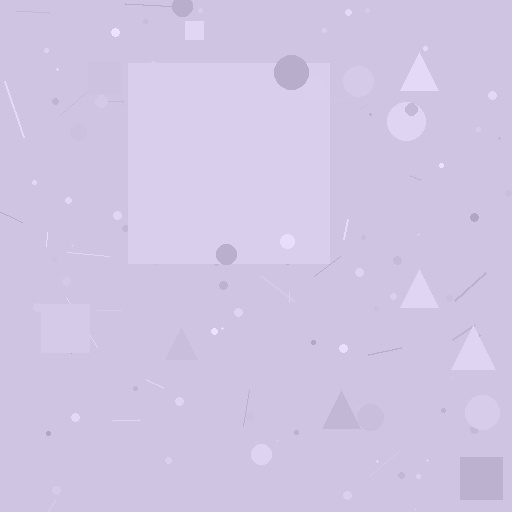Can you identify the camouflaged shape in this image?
The camouflaged shape is a square.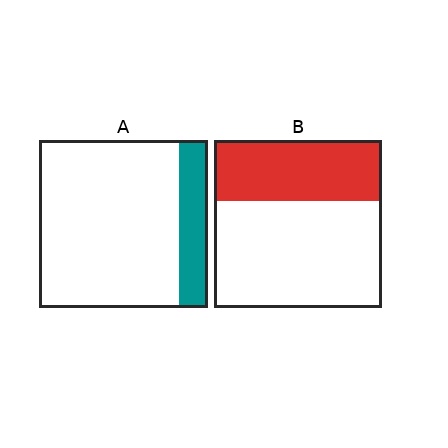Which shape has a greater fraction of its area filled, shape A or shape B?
Shape B.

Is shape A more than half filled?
No.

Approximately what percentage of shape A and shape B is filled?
A is approximately 15% and B is approximately 35%.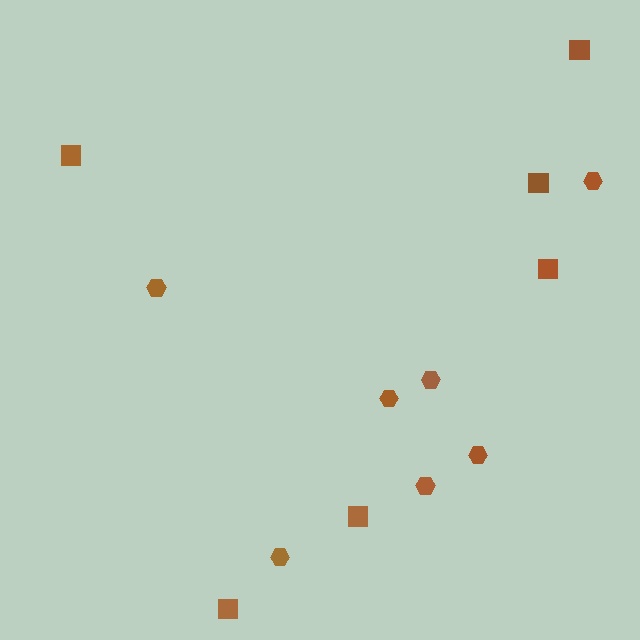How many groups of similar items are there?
There are 2 groups: one group of squares (6) and one group of hexagons (7).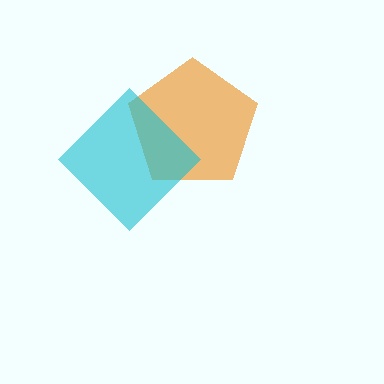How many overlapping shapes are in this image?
There are 2 overlapping shapes in the image.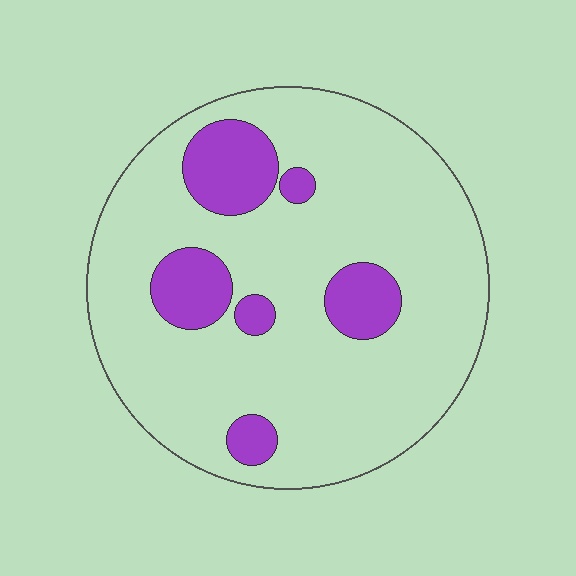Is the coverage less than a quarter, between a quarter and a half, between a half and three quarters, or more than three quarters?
Less than a quarter.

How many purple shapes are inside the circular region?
6.